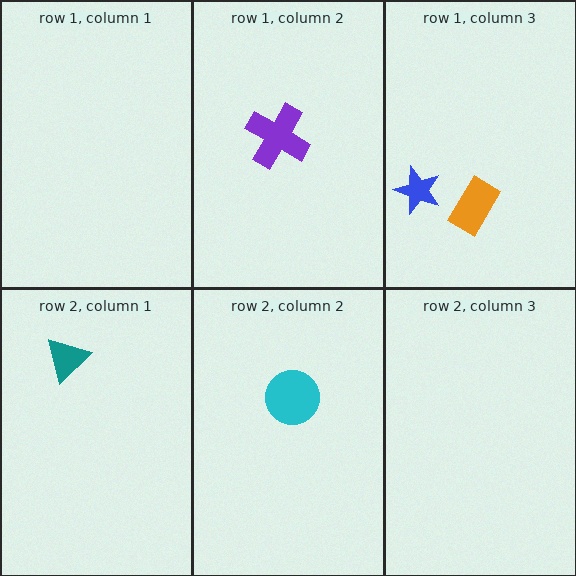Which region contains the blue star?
The row 1, column 3 region.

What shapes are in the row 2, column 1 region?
The teal triangle.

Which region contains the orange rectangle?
The row 1, column 3 region.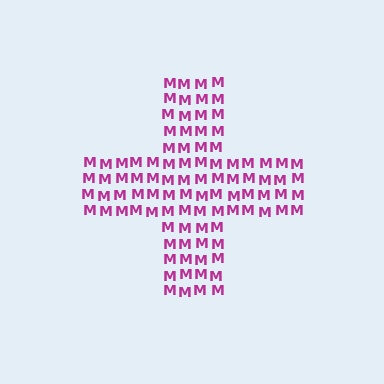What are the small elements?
The small elements are letter M's.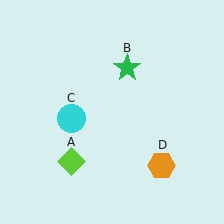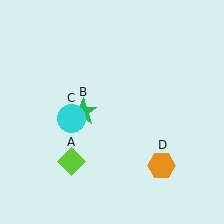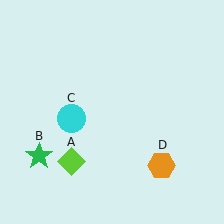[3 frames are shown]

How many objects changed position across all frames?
1 object changed position: green star (object B).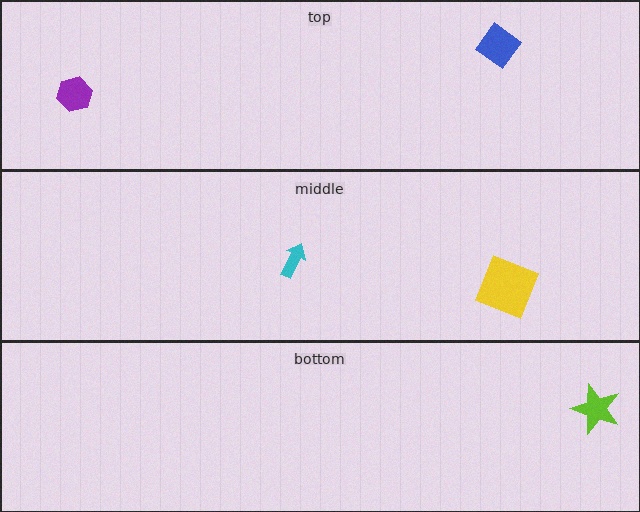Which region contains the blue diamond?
The top region.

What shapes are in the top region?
The purple hexagon, the blue diamond.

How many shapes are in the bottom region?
1.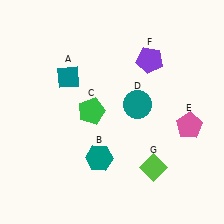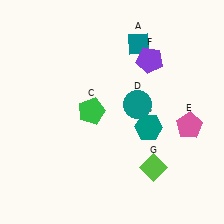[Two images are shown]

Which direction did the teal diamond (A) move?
The teal diamond (A) moved right.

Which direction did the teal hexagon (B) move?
The teal hexagon (B) moved right.